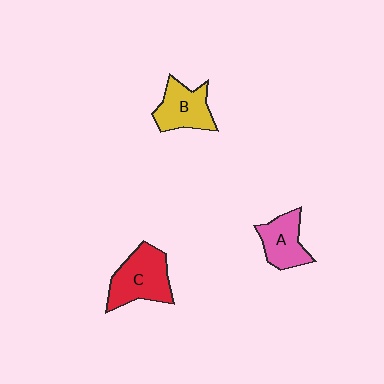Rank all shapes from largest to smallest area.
From largest to smallest: C (red), B (yellow), A (pink).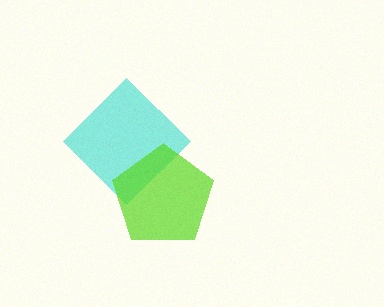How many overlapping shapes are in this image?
There are 2 overlapping shapes in the image.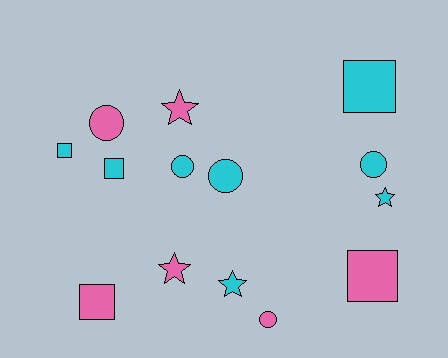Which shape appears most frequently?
Square, with 5 objects.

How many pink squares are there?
There are 2 pink squares.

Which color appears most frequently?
Cyan, with 8 objects.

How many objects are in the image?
There are 14 objects.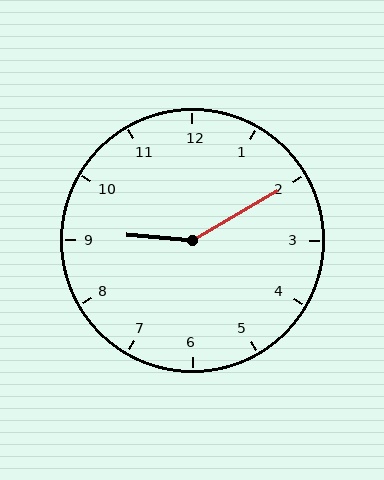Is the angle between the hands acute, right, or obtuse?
It is obtuse.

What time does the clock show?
9:10.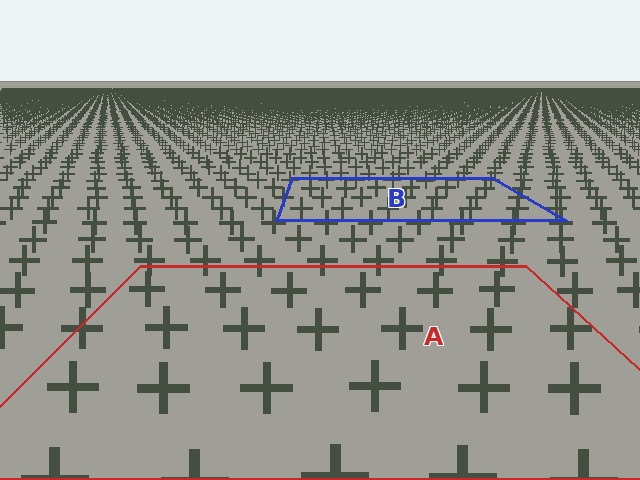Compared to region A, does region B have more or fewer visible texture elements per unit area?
Region B has more texture elements per unit area — they are packed more densely because it is farther away.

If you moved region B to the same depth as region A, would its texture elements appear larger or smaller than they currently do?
They would appear larger. At a closer depth, the same texture elements are projected at a bigger on-screen size.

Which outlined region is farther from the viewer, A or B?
Region B is farther from the viewer — the texture elements inside it appear smaller and more densely packed.